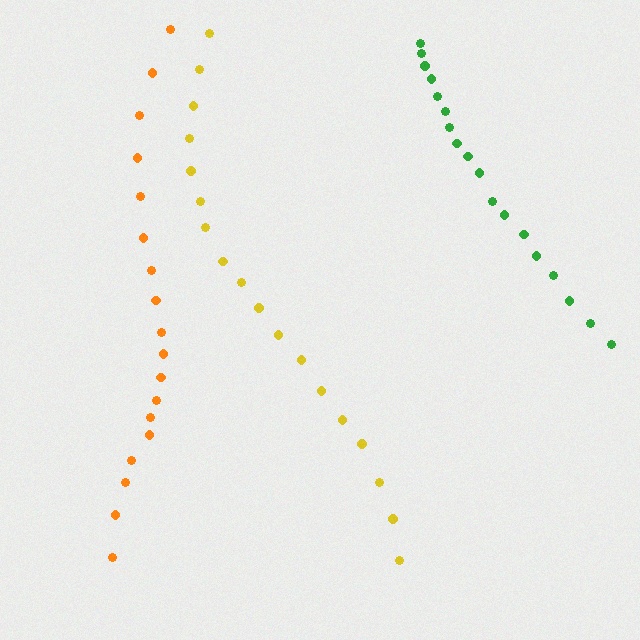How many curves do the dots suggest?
There are 3 distinct paths.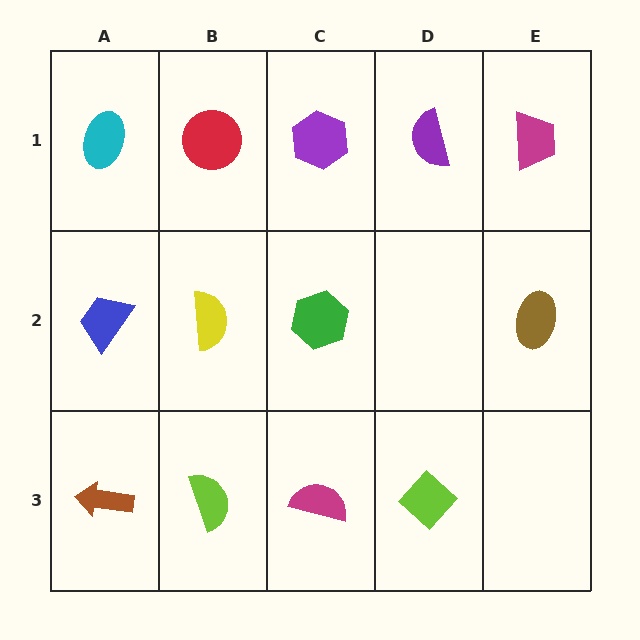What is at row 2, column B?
A yellow semicircle.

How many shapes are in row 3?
4 shapes.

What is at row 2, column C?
A green hexagon.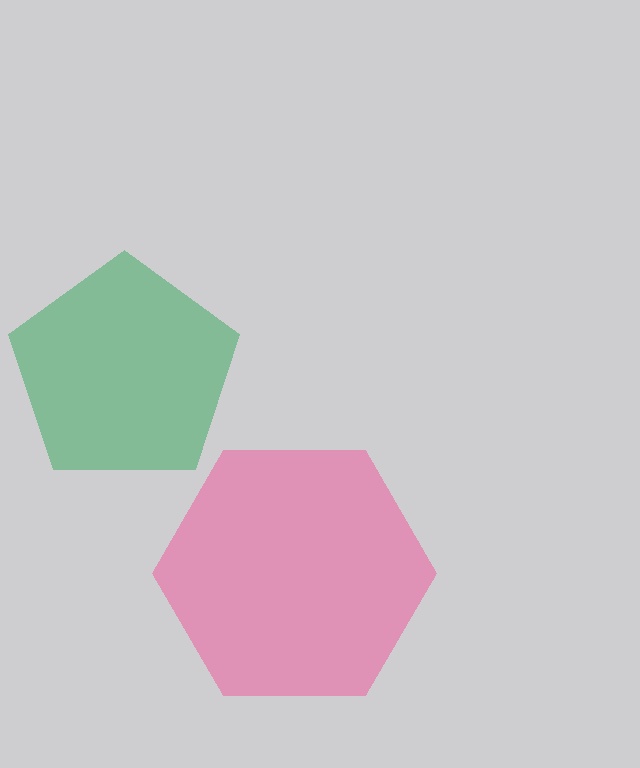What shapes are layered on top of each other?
The layered shapes are: a pink hexagon, a green pentagon.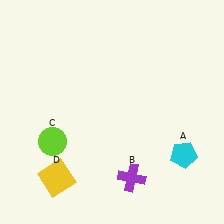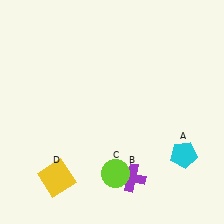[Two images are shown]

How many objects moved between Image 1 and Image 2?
1 object moved between the two images.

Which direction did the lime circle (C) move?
The lime circle (C) moved right.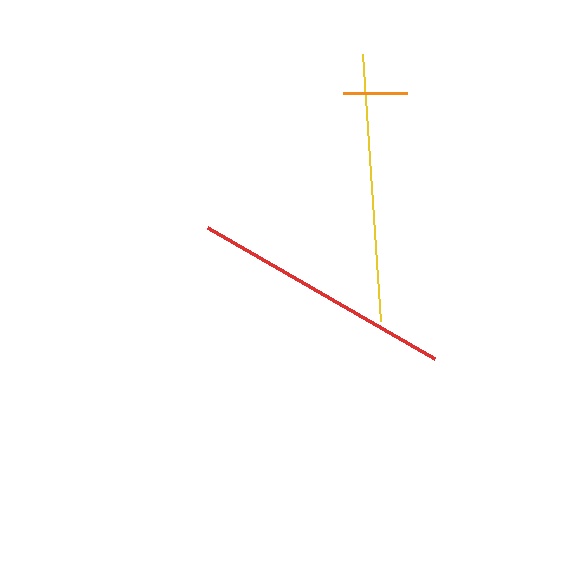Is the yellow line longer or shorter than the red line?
The yellow line is longer than the red line.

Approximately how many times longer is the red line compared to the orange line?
The red line is approximately 4.1 times the length of the orange line.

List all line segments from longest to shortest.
From longest to shortest: yellow, red, orange.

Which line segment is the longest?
The yellow line is the longest at approximately 268 pixels.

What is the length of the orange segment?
The orange segment is approximately 63 pixels long.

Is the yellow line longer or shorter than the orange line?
The yellow line is longer than the orange line.